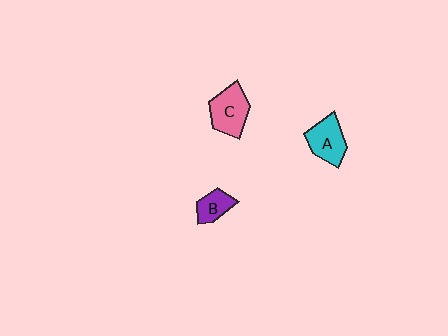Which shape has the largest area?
Shape C (pink).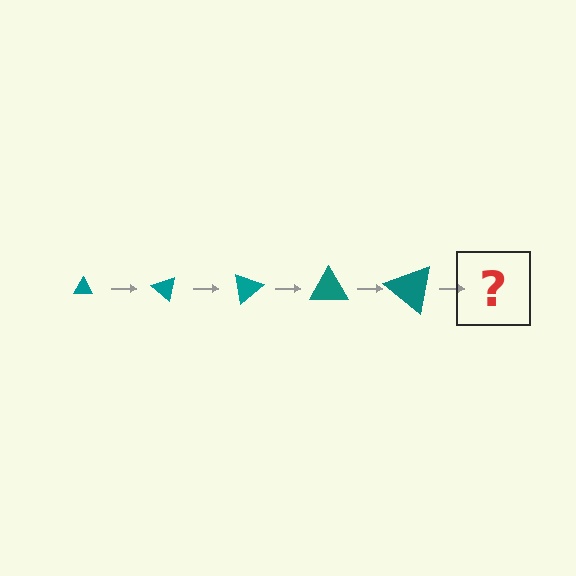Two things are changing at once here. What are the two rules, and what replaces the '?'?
The two rules are that the triangle grows larger each step and it rotates 40 degrees each step. The '?' should be a triangle, larger than the previous one and rotated 200 degrees from the start.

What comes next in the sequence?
The next element should be a triangle, larger than the previous one and rotated 200 degrees from the start.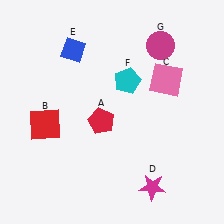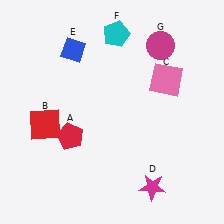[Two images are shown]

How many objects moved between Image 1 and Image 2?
2 objects moved between the two images.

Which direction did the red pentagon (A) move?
The red pentagon (A) moved left.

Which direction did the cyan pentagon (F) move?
The cyan pentagon (F) moved up.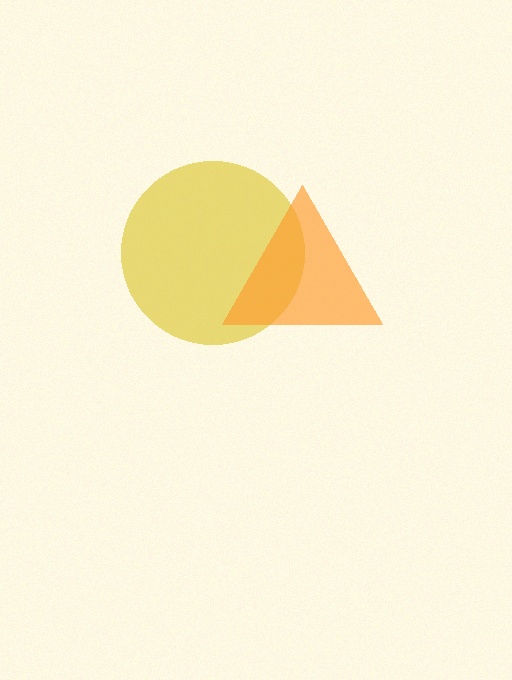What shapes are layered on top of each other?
The layered shapes are: a yellow circle, an orange triangle.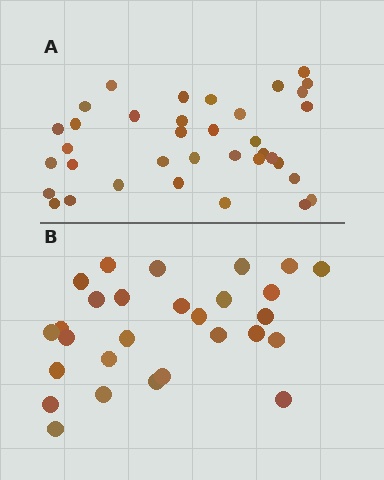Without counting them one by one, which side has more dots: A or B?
Region A (the top region) has more dots.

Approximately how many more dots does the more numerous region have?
Region A has roughly 8 or so more dots than region B.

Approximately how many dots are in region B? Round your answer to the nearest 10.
About 30 dots. (The exact count is 28, which rounds to 30.)